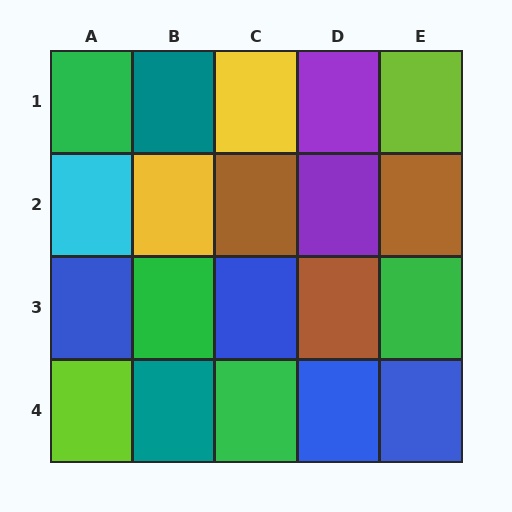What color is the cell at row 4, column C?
Green.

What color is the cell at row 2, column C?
Brown.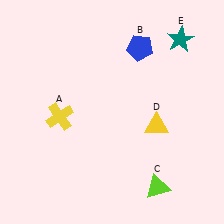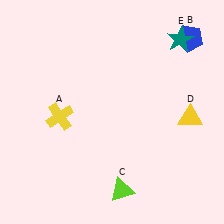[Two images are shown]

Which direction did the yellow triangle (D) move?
The yellow triangle (D) moved right.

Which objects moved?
The objects that moved are: the blue pentagon (B), the lime triangle (C), the yellow triangle (D).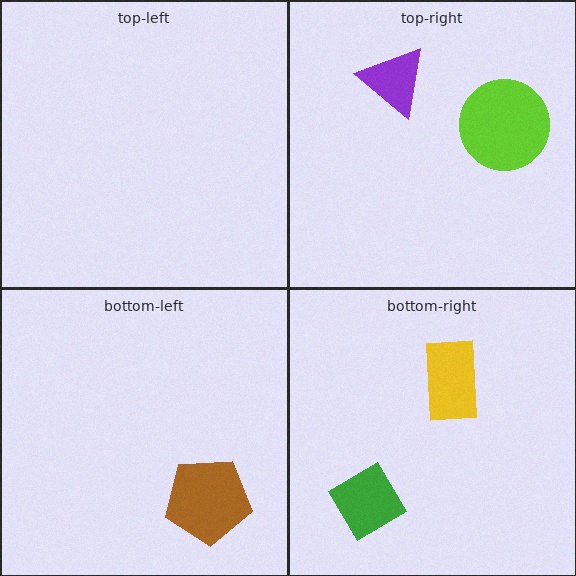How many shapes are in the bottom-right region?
2.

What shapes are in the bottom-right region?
The yellow rectangle, the green diamond.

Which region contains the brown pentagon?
The bottom-left region.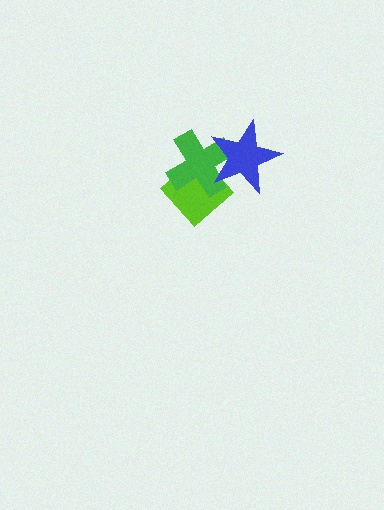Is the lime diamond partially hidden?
Yes, it is partially covered by another shape.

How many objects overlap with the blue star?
2 objects overlap with the blue star.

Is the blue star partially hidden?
No, no other shape covers it.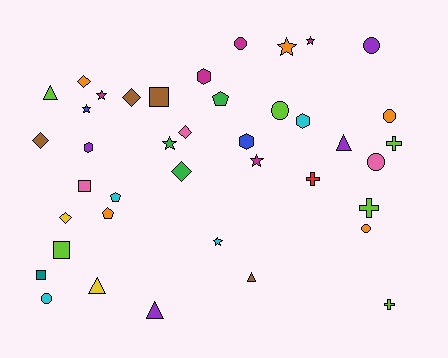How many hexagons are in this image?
There are 4 hexagons.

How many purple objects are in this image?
There are 4 purple objects.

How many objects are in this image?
There are 40 objects.